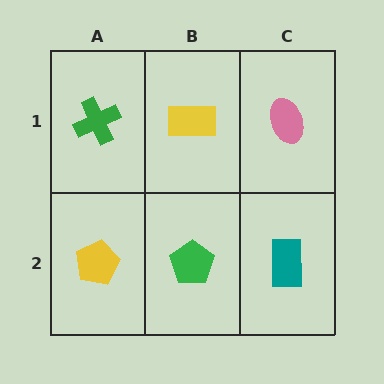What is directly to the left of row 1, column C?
A yellow rectangle.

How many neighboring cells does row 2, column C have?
2.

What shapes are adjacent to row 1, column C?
A teal rectangle (row 2, column C), a yellow rectangle (row 1, column B).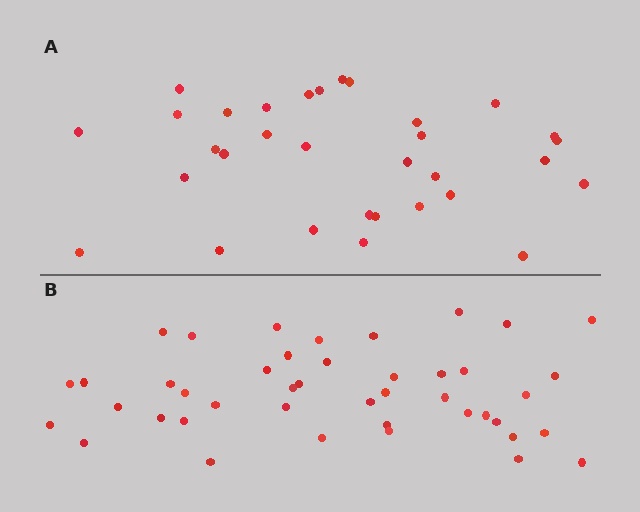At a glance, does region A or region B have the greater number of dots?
Region B (the bottom region) has more dots.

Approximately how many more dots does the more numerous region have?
Region B has roughly 12 or so more dots than region A.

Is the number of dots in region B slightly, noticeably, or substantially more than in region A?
Region B has noticeably more, but not dramatically so. The ratio is roughly 1.3 to 1.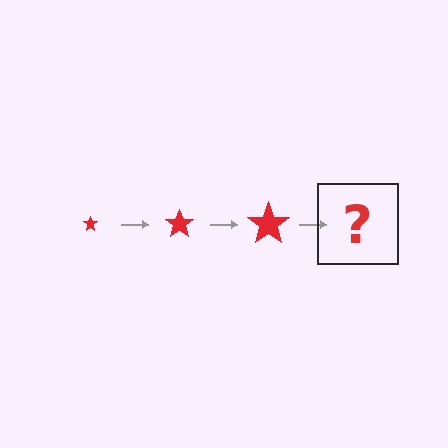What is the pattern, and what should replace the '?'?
The pattern is that the star gets progressively larger each step. The '?' should be a red star, larger than the previous one.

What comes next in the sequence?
The next element should be a red star, larger than the previous one.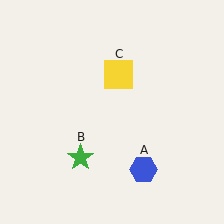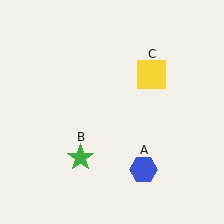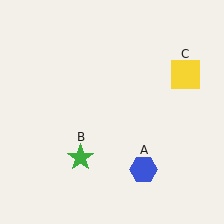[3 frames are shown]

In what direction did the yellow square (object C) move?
The yellow square (object C) moved right.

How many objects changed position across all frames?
1 object changed position: yellow square (object C).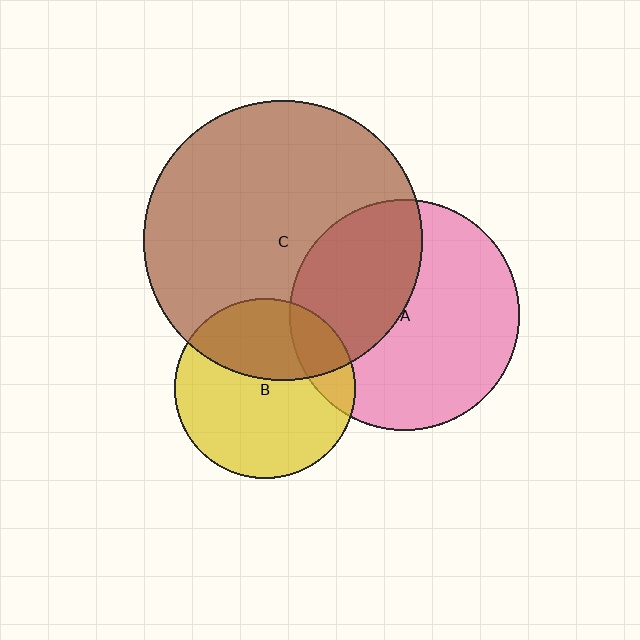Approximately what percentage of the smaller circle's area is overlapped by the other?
Approximately 15%.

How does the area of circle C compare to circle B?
Approximately 2.4 times.